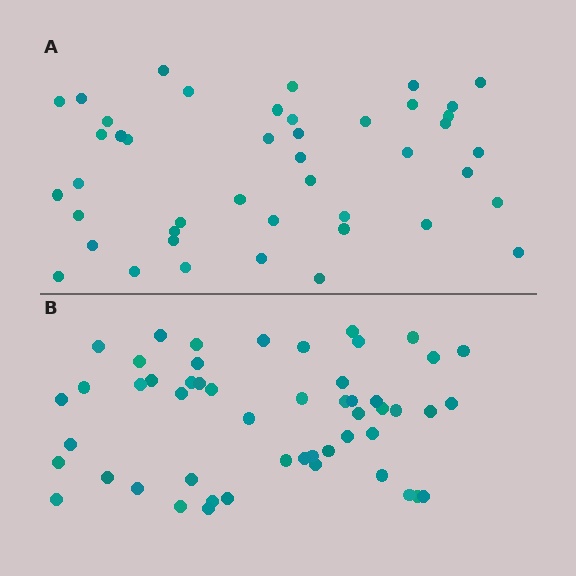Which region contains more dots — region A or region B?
Region B (the bottom region) has more dots.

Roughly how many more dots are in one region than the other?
Region B has roughly 8 or so more dots than region A.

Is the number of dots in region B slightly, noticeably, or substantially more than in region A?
Region B has only slightly more — the two regions are fairly close. The ratio is roughly 1.2 to 1.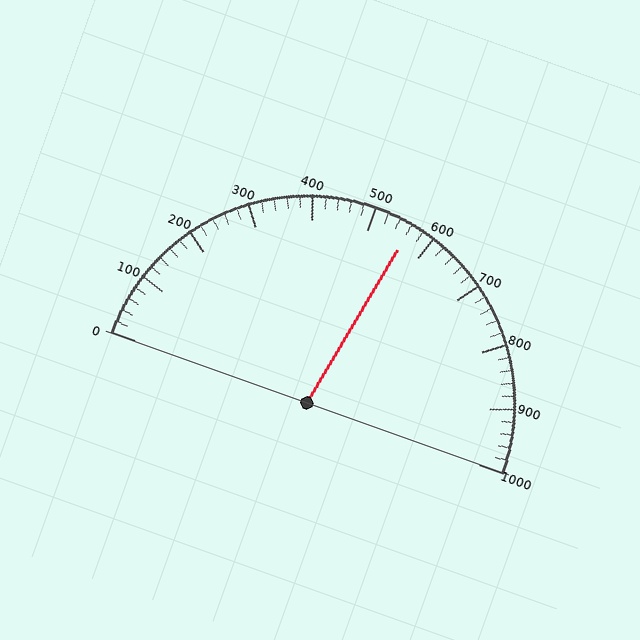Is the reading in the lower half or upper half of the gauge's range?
The reading is in the upper half of the range (0 to 1000).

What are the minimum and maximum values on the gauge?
The gauge ranges from 0 to 1000.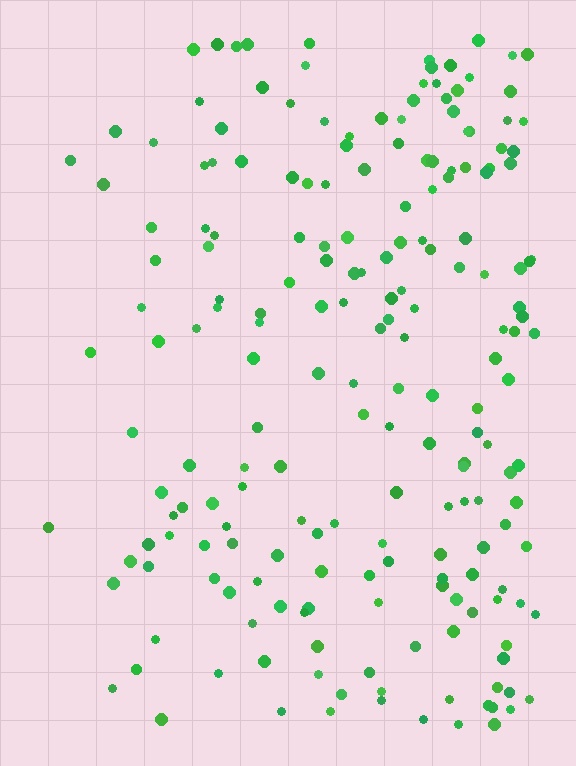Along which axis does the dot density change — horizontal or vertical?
Horizontal.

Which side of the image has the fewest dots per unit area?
The left.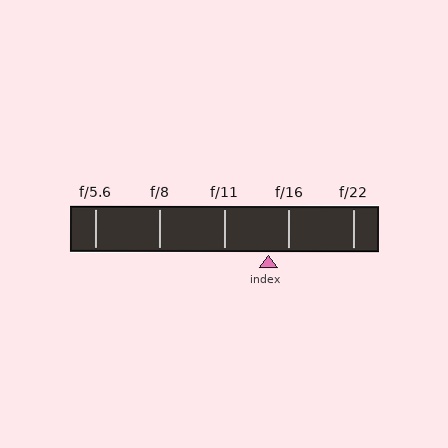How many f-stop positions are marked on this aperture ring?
There are 5 f-stop positions marked.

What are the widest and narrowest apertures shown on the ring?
The widest aperture shown is f/5.6 and the narrowest is f/22.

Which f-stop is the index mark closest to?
The index mark is closest to f/16.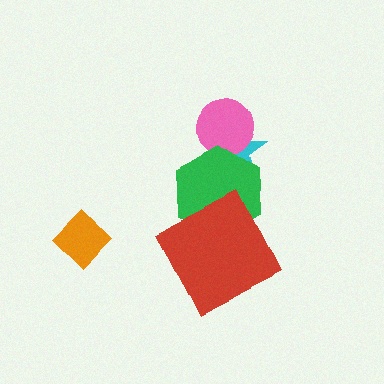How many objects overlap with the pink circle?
2 objects overlap with the pink circle.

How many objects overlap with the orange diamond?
0 objects overlap with the orange diamond.